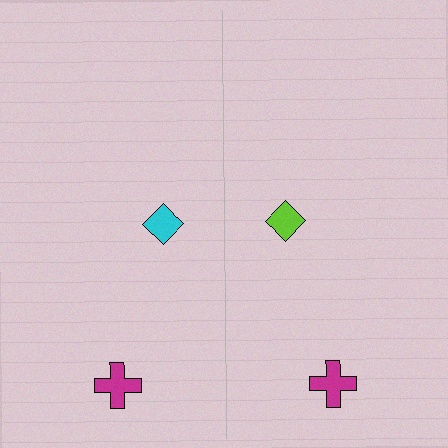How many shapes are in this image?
There are 4 shapes in this image.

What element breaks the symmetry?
The lime diamond on the right side breaks the symmetry — its mirror counterpart is cyan.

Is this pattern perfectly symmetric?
No, the pattern is not perfectly symmetric. The lime diamond on the right side breaks the symmetry — its mirror counterpart is cyan.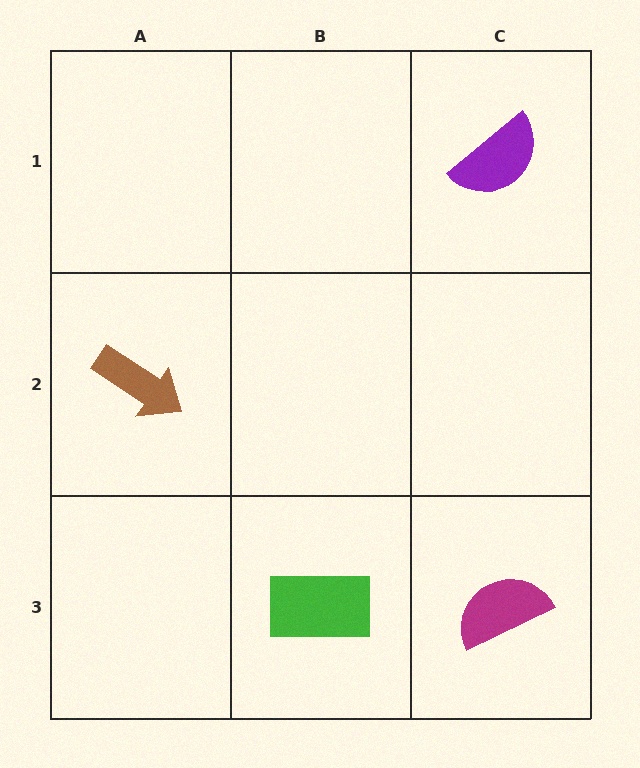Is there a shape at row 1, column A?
No, that cell is empty.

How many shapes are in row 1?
1 shape.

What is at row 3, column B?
A green rectangle.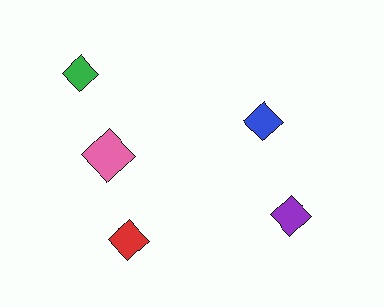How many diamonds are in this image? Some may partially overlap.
There are 5 diamonds.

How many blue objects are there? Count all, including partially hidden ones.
There is 1 blue object.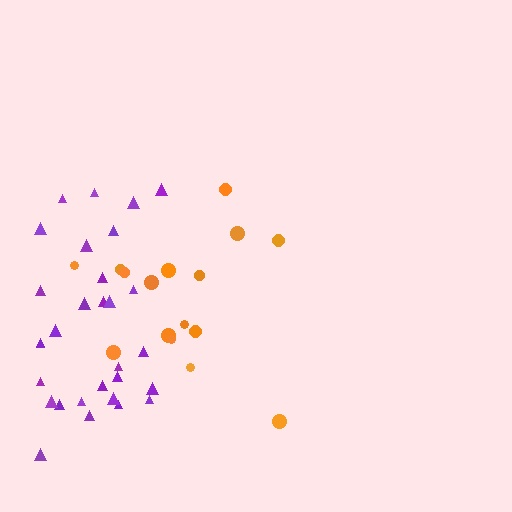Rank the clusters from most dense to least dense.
purple, orange.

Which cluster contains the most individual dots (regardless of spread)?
Purple (30).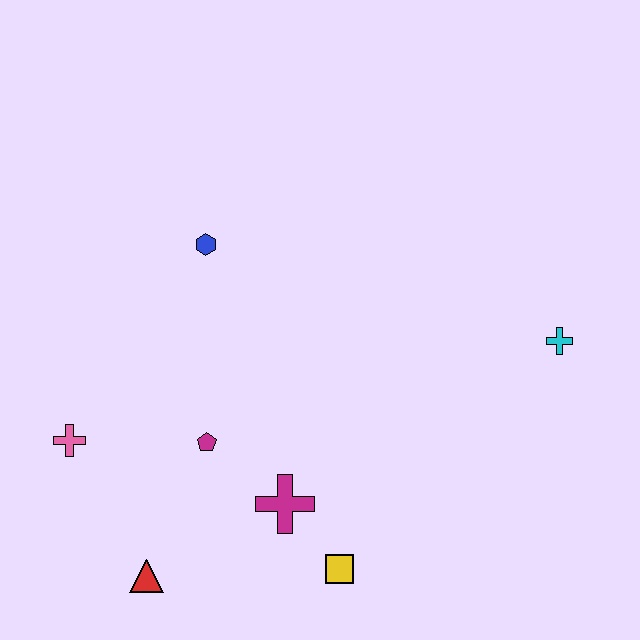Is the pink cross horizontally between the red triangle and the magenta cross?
No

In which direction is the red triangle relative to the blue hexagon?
The red triangle is below the blue hexagon.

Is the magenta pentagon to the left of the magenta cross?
Yes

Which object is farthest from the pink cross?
The cyan cross is farthest from the pink cross.